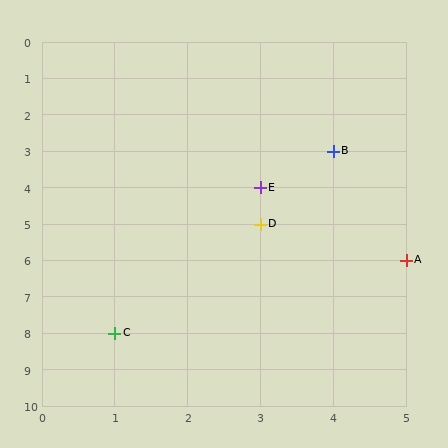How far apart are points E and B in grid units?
Points E and B are 1 column and 1 row apart (about 1.4 grid units diagonally).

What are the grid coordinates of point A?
Point A is at grid coordinates (5, 6).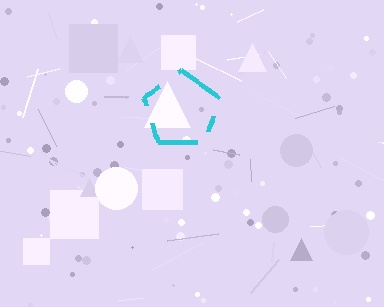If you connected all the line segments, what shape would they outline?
They would outline a pentagon.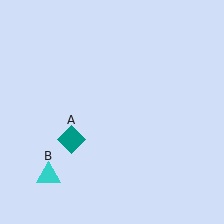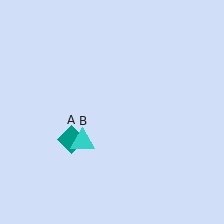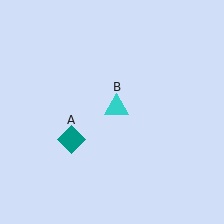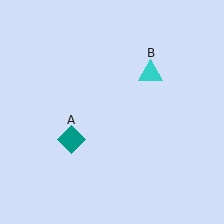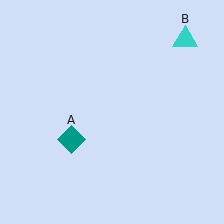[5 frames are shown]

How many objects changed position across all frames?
1 object changed position: cyan triangle (object B).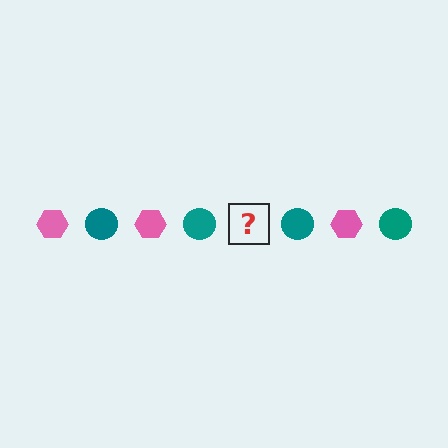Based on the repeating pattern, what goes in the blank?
The blank should be a pink hexagon.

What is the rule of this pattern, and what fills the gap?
The rule is that the pattern alternates between pink hexagon and teal circle. The gap should be filled with a pink hexagon.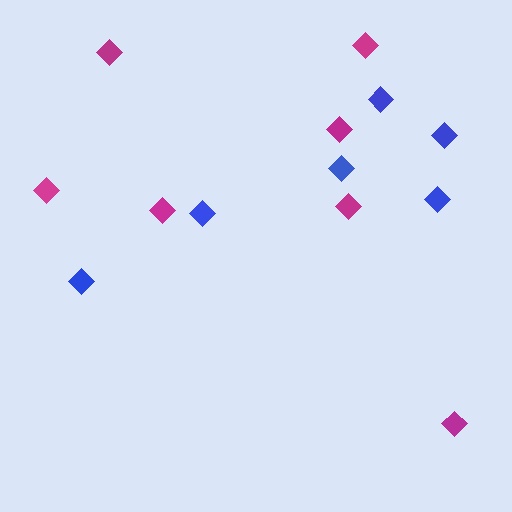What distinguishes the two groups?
There are 2 groups: one group of magenta diamonds (7) and one group of blue diamonds (6).